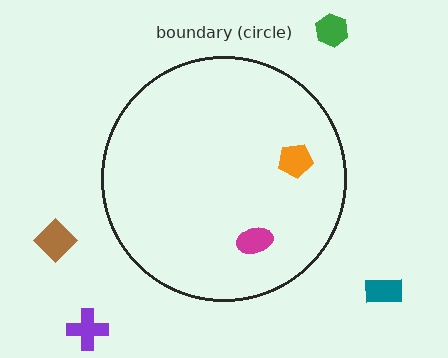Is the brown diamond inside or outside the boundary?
Outside.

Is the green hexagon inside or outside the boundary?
Outside.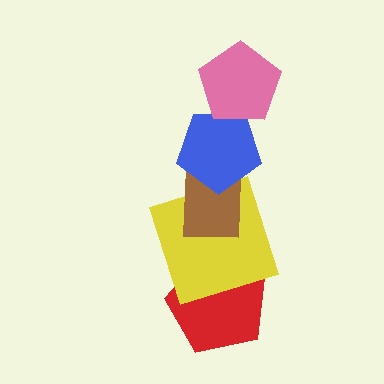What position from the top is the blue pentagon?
The blue pentagon is 2nd from the top.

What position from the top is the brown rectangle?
The brown rectangle is 3rd from the top.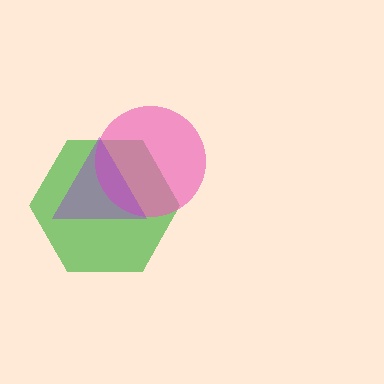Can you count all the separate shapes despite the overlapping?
Yes, there are 3 separate shapes.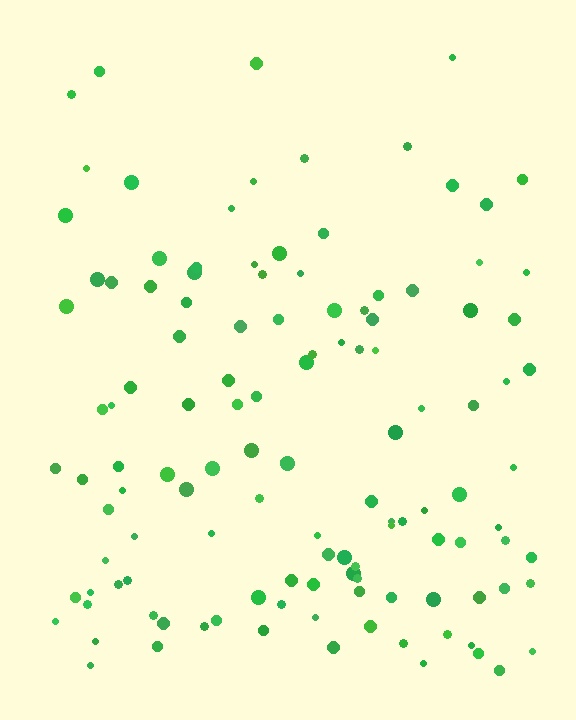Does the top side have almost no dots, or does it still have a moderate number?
Still a moderate number, just noticeably fewer than the bottom.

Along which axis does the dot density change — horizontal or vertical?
Vertical.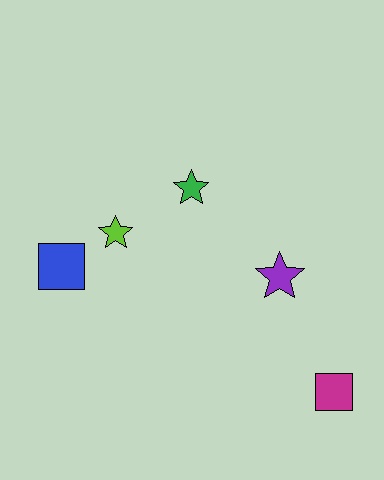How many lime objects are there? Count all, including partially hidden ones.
There is 1 lime object.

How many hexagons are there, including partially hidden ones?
There are no hexagons.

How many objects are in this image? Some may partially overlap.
There are 5 objects.